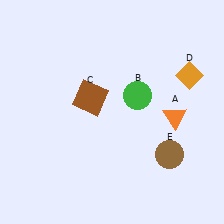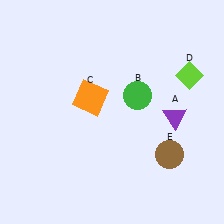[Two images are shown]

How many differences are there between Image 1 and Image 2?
There are 3 differences between the two images.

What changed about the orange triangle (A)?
In Image 1, A is orange. In Image 2, it changed to purple.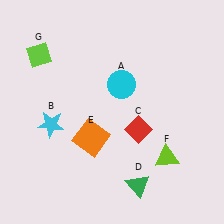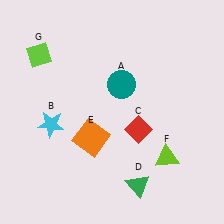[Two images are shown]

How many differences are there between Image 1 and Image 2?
There is 1 difference between the two images.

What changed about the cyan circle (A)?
In Image 1, A is cyan. In Image 2, it changed to teal.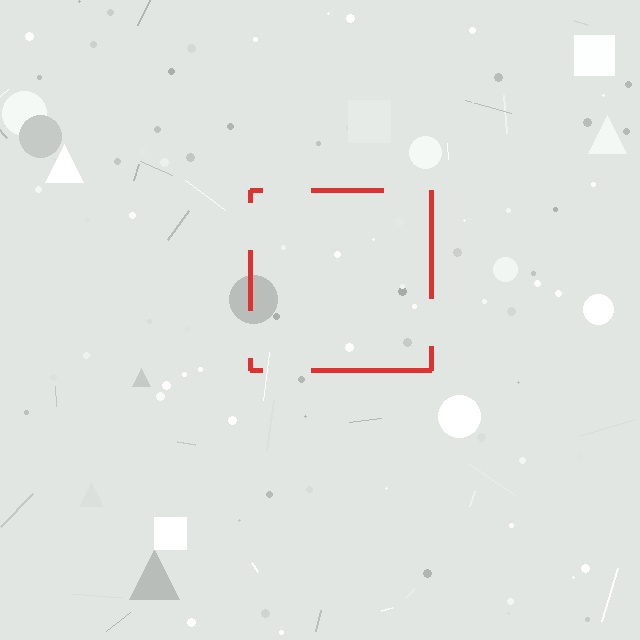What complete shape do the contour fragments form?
The contour fragments form a square.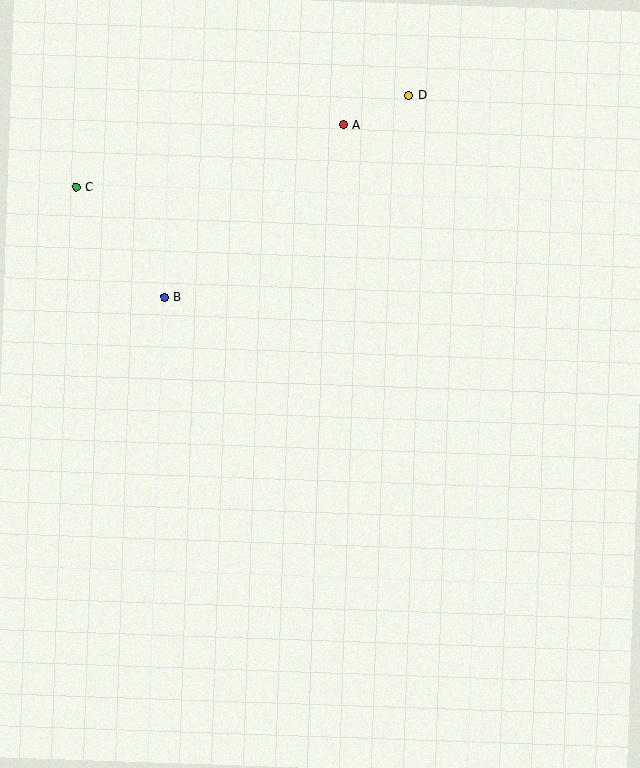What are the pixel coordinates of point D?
Point D is at (409, 95).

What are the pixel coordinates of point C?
Point C is at (76, 187).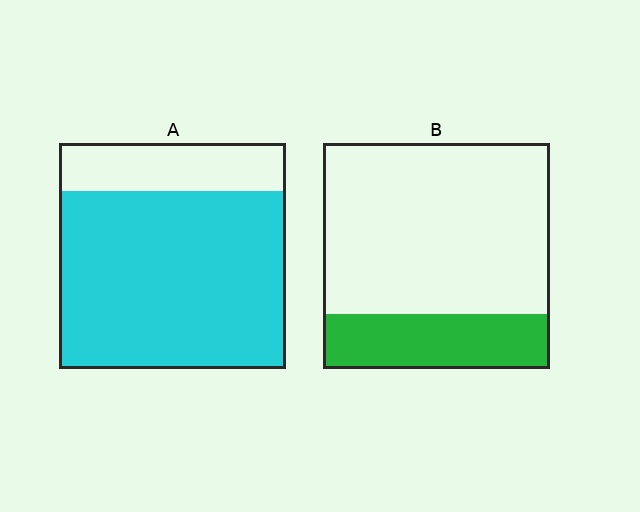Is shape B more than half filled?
No.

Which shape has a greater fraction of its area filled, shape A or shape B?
Shape A.